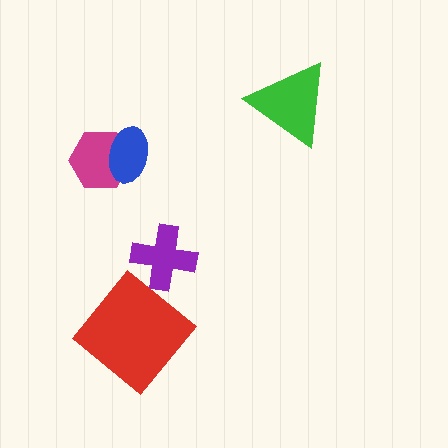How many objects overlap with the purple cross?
0 objects overlap with the purple cross.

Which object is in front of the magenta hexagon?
The blue ellipse is in front of the magenta hexagon.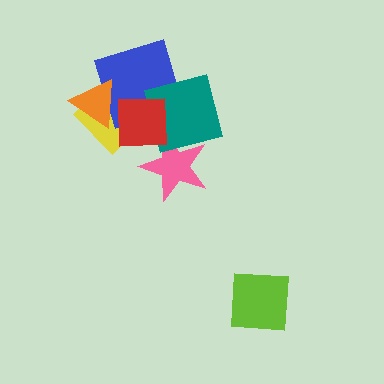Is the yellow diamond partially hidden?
Yes, it is partially covered by another shape.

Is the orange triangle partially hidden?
Yes, it is partially covered by another shape.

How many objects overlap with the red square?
5 objects overlap with the red square.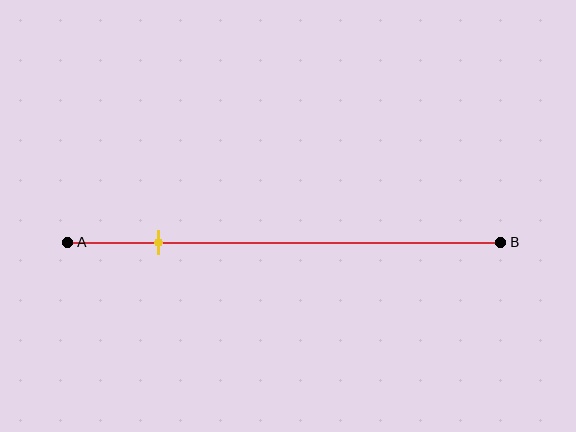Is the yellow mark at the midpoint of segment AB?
No, the mark is at about 20% from A, not at the 50% midpoint.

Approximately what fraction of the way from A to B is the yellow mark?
The yellow mark is approximately 20% of the way from A to B.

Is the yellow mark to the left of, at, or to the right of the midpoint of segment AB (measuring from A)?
The yellow mark is to the left of the midpoint of segment AB.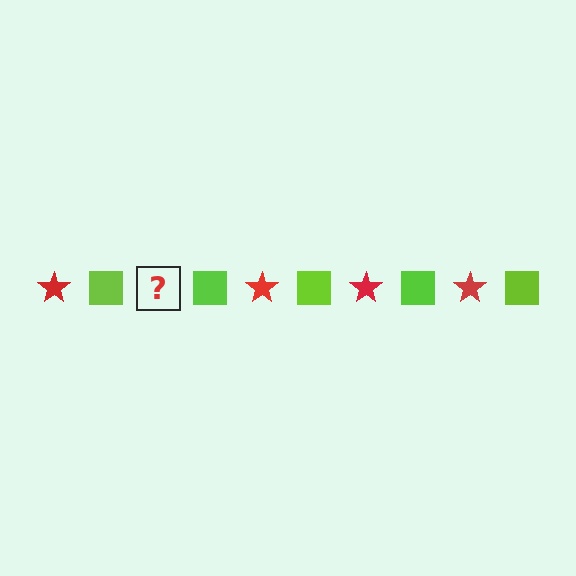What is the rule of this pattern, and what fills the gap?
The rule is that the pattern alternates between red star and lime square. The gap should be filled with a red star.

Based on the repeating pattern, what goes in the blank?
The blank should be a red star.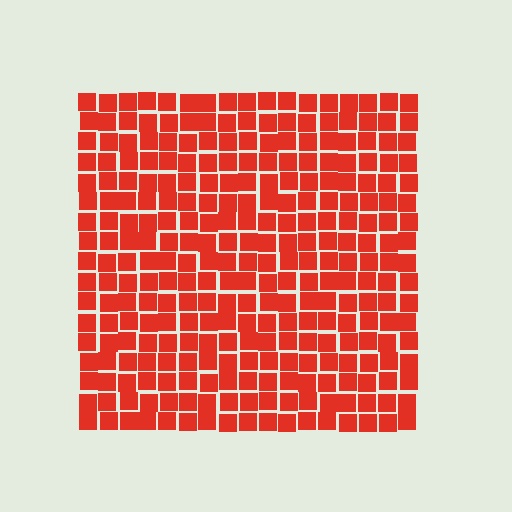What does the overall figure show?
The overall figure shows a square.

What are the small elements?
The small elements are squares.